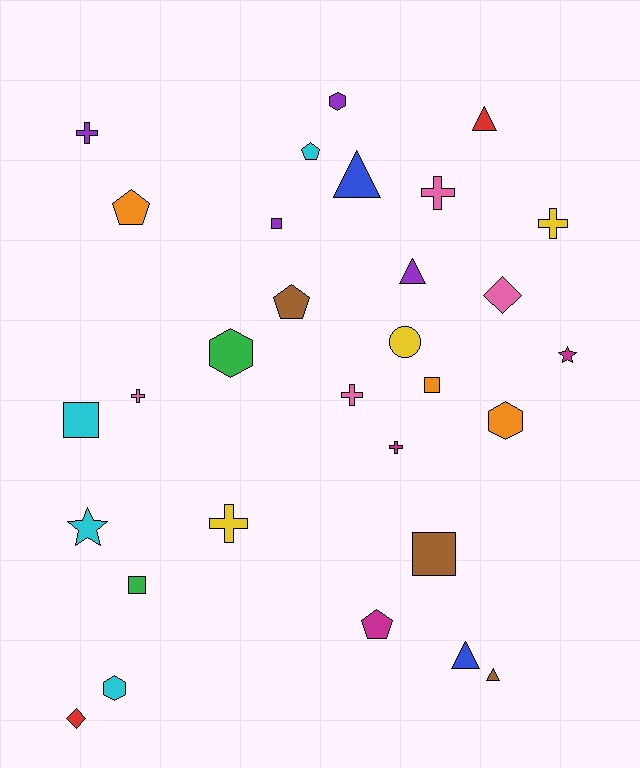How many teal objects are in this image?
There are no teal objects.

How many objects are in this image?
There are 30 objects.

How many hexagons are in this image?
There are 4 hexagons.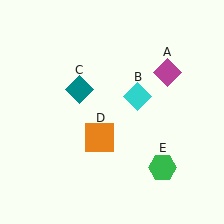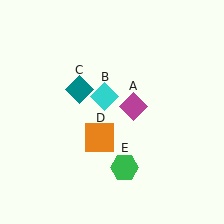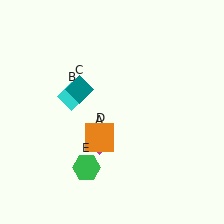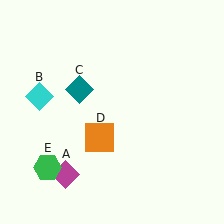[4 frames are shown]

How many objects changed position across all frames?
3 objects changed position: magenta diamond (object A), cyan diamond (object B), green hexagon (object E).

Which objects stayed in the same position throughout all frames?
Teal diamond (object C) and orange square (object D) remained stationary.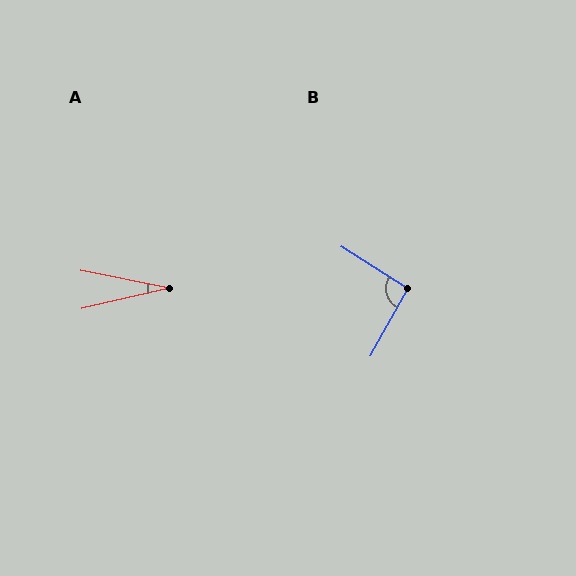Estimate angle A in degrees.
Approximately 25 degrees.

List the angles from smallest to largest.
A (25°), B (94°).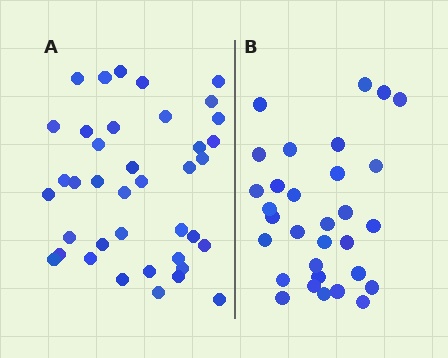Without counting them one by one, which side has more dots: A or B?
Region A (the left region) has more dots.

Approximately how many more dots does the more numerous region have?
Region A has roughly 8 or so more dots than region B.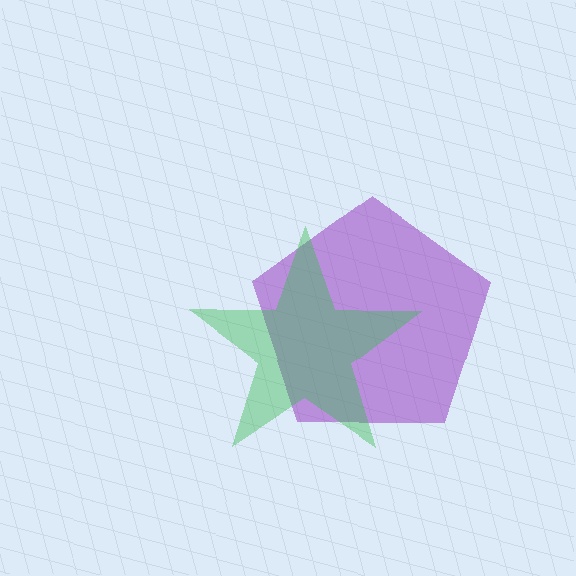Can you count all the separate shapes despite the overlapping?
Yes, there are 2 separate shapes.